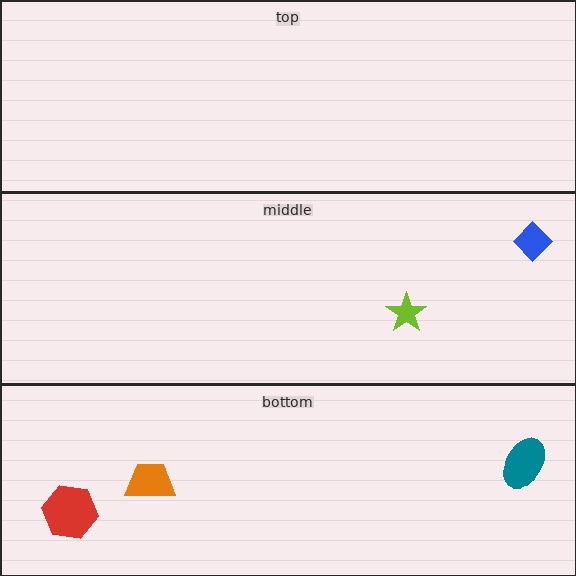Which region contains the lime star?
The middle region.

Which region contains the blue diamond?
The middle region.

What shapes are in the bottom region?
The orange trapezoid, the teal ellipse, the red hexagon.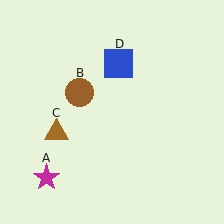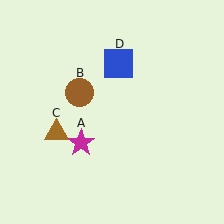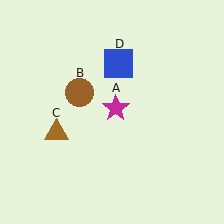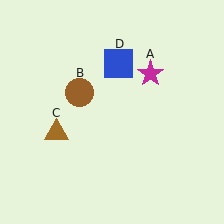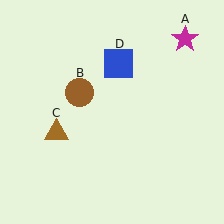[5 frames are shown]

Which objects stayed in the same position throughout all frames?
Brown circle (object B) and brown triangle (object C) and blue square (object D) remained stationary.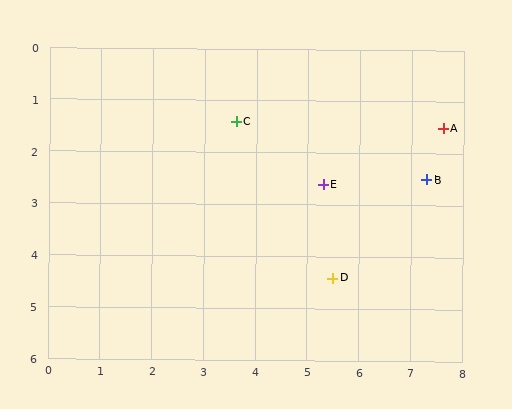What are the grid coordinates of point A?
Point A is at approximately (7.6, 1.5).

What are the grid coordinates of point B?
Point B is at approximately (7.3, 2.5).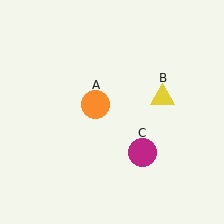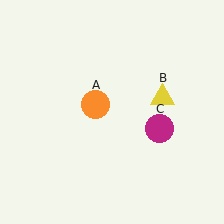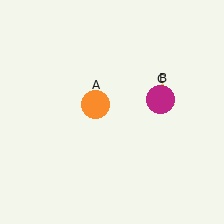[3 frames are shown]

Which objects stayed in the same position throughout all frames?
Orange circle (object A) and yellow triangle (object B) remained stationary.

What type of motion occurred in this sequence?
The magenta circle (object C) rotated counterclockwise around the center of the scene.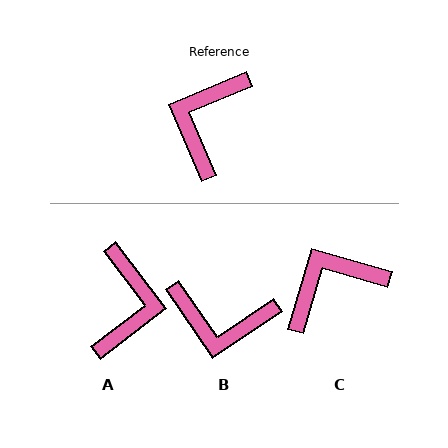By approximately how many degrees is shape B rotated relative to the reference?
Approximately 101 degrees counter-clockwise.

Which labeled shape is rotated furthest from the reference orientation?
A, about 166 degrees away.